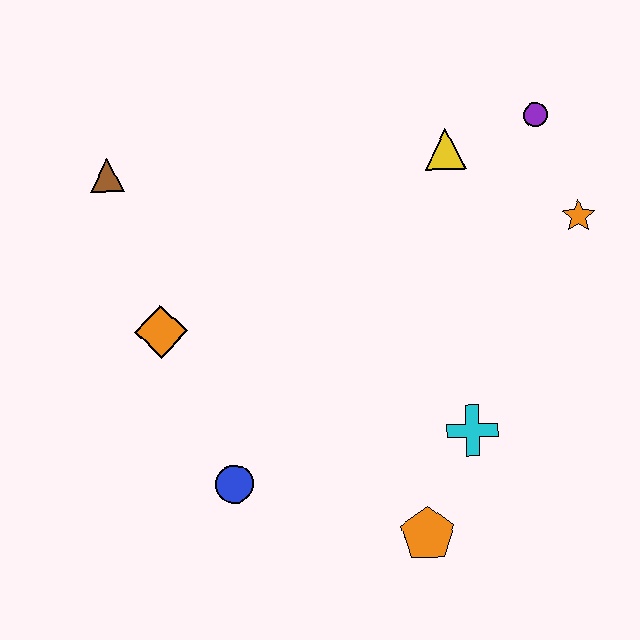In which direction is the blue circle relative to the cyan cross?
The blue circle is to the left of the cyan cross.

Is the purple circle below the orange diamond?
No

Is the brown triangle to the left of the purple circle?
Yes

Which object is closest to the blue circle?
The orange diamond is closest to the blue circle.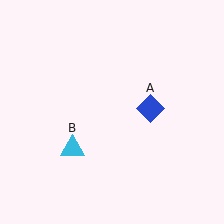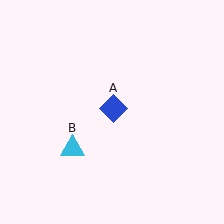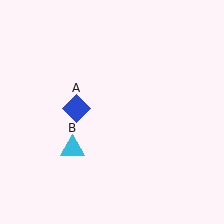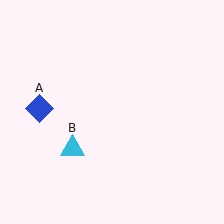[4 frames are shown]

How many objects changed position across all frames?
1 object changed position: blue diamond (object A).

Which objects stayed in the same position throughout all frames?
Cyan triangle (object B) remained stationary.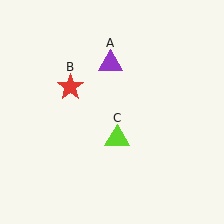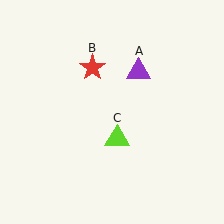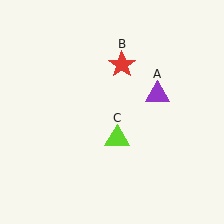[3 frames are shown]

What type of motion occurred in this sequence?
The purple triangle (object A), red star (object B) rotated clockwise around the center of the scene.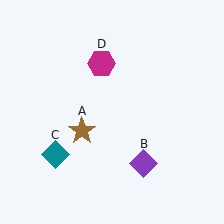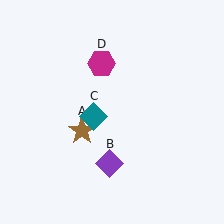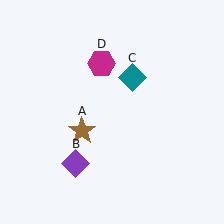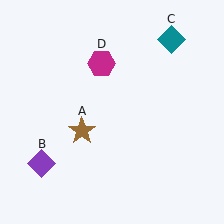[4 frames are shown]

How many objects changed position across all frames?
2 objects changed position: purple diamond (object B), teal diamond (object C).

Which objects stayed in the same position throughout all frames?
Brown star (object A) and magenta hexagon (object D) remained stationary.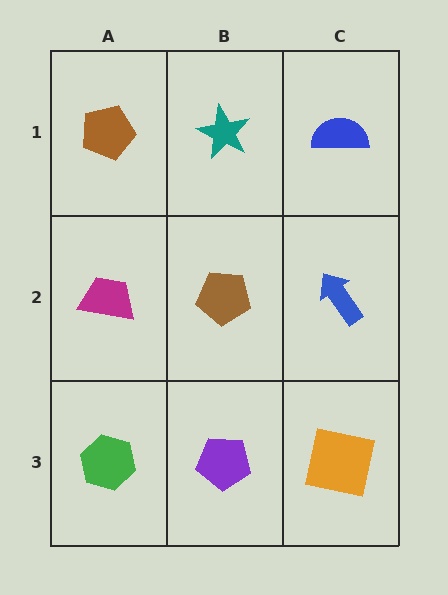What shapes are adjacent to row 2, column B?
A teal star (row 1, column B), a purple pentagon (row 3, column B), a magenta trapezoid (row 2, column A), a blue arrow (row 2, column C).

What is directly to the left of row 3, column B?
A green hexagon.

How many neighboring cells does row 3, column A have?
2.